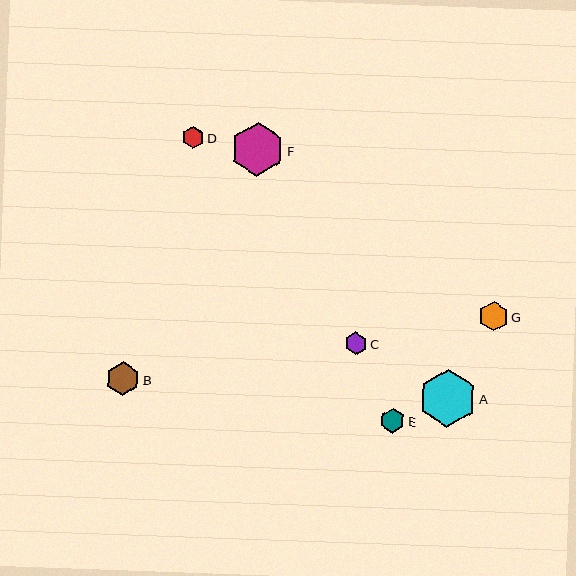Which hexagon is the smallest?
Hexagon D is the smallest with a size of approximately 22 pixels.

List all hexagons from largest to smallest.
From largest to smallest: A, F, B, G, E, C, D.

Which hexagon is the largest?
Hexagon A is the largest with a size of approximately 57 pixels.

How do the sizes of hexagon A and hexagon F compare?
Hexagon A and hexagon F are approximately the same size.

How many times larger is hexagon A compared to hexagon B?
Hexagon A is approximately 1.7 times the size of hexagon B.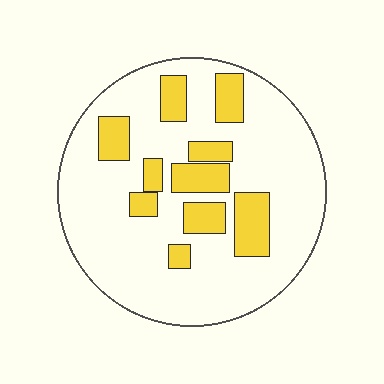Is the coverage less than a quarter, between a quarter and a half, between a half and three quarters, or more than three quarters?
Less than a quarter.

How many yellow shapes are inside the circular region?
10.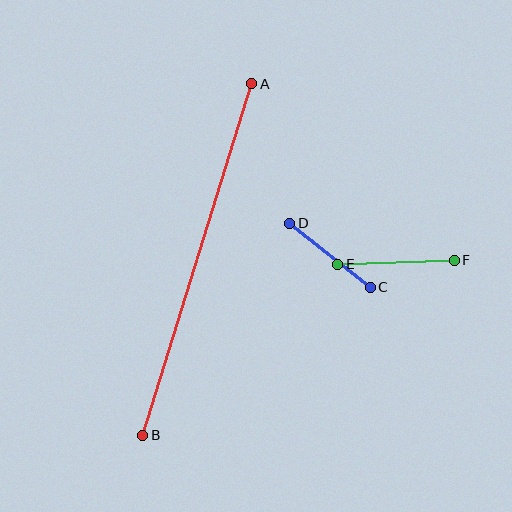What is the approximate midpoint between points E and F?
The midpoint is at approximately (396, 262) pixels.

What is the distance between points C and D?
The distance is approximately 103 pixels.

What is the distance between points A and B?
The distance is approximately 368 pixels.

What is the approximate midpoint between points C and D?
The midpoint is at approximately (330, 255) pixels.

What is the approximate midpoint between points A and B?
The midpoint is at approximately (197, 259) pixels.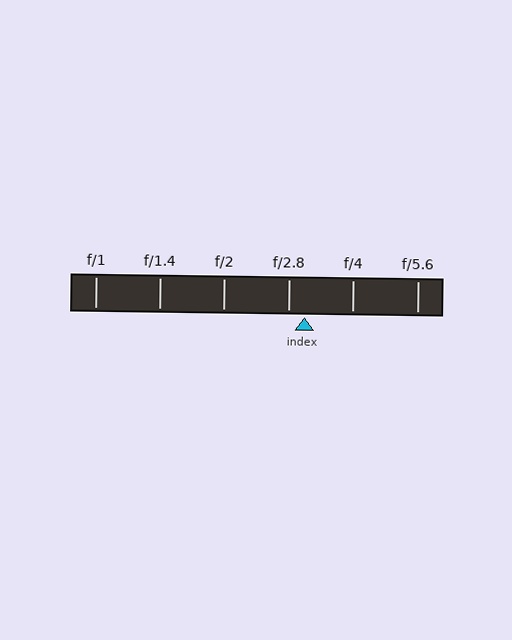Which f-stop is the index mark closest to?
The index mark is closest to f/2.8.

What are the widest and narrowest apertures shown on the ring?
The widest aperture shown is f/1 and the narrowest is f/5.6.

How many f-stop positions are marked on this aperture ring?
There are 6 f-stop positions marked.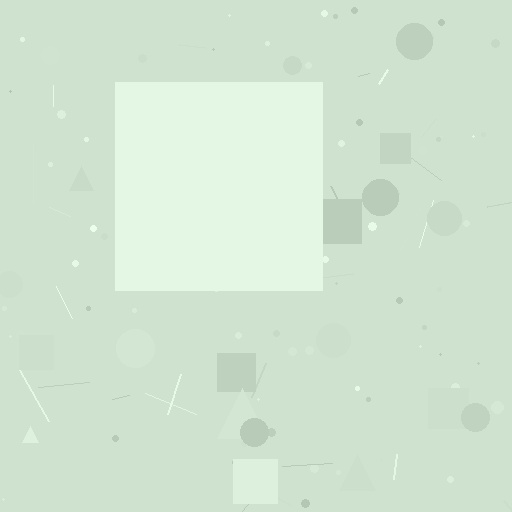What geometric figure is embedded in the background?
A square is embedded in the background.